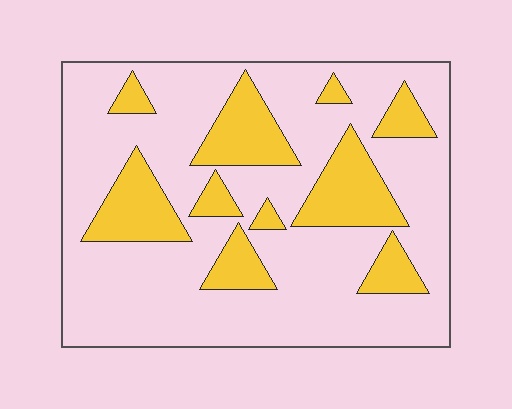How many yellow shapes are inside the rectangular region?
10.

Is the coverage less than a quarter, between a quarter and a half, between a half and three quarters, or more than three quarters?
Between a quarter and a half.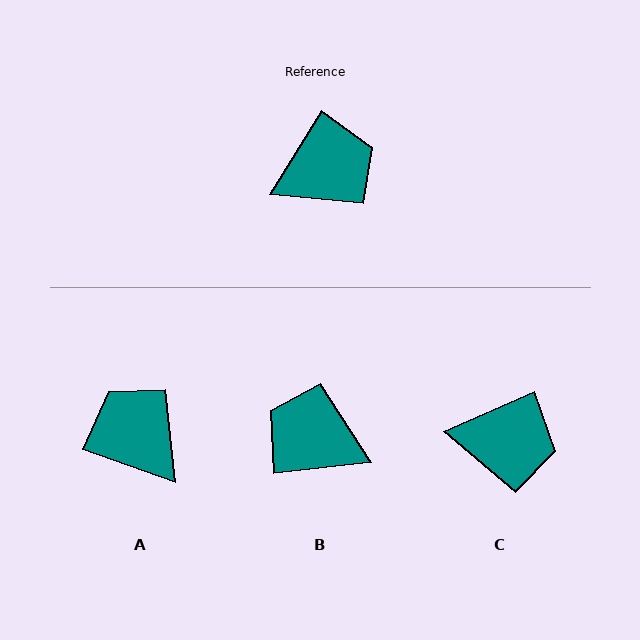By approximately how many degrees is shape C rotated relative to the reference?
Approximately 35 degrees clockwise.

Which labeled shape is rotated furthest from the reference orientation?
B, about 128 degrees away.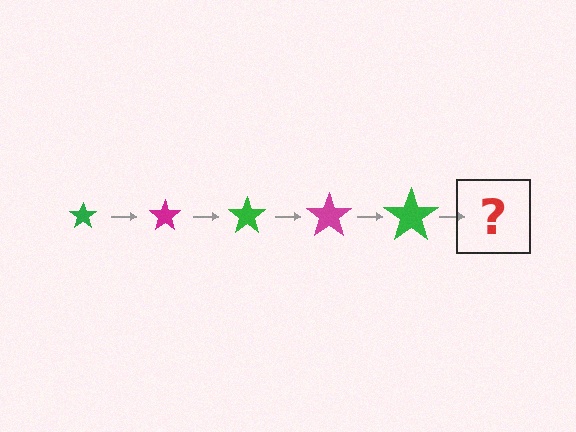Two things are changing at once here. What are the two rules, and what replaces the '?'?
The two rules are that the star grows larger each step and the color cycles through green and magenta. The '?' should be a magenta star, larger than the previous one.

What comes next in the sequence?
The next element should be a magenta star, larger than the previous one.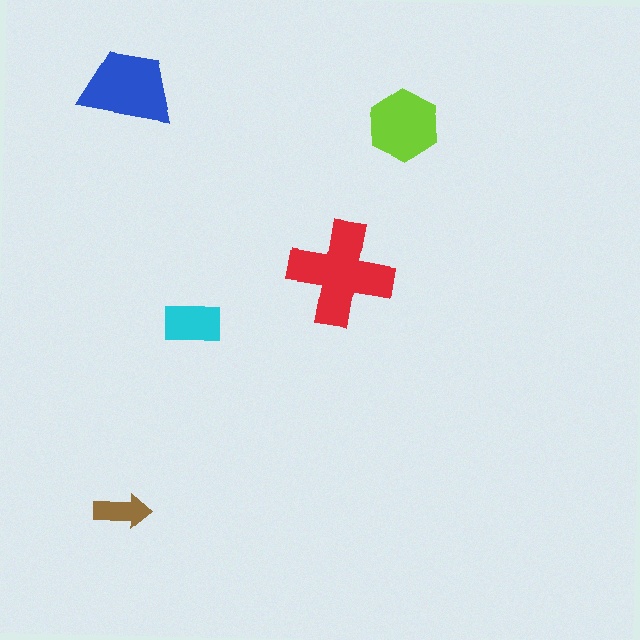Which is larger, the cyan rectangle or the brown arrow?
The cyan rectangle.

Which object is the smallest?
The brown arrow.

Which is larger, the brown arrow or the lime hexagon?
The lime hexagon.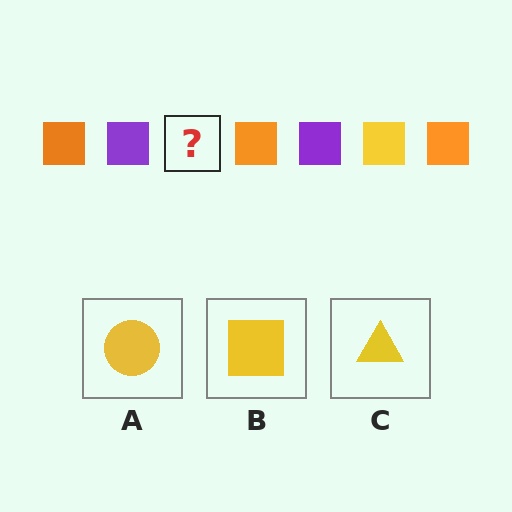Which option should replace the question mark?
Option B.